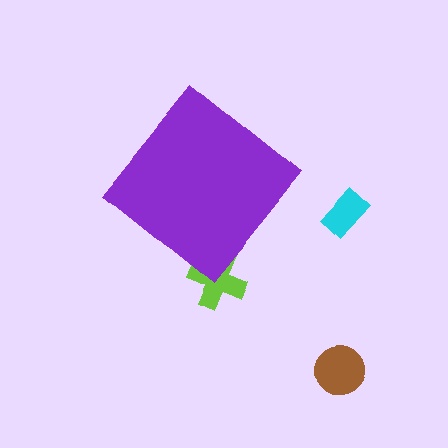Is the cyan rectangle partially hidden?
No, the cyan rectangle is fully visible.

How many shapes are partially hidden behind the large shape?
1 shape is partially hidden.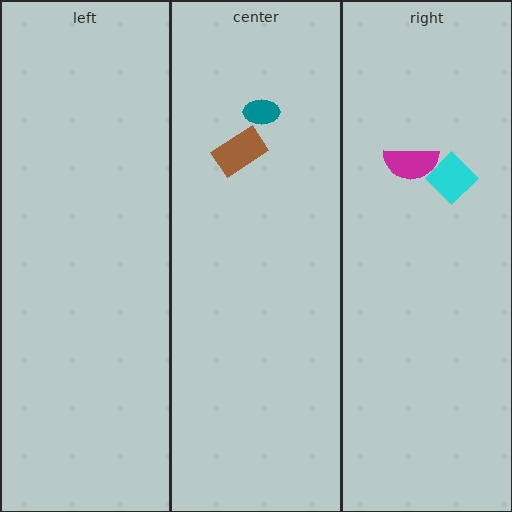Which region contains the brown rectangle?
The center region.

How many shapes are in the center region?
2.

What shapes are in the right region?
The cyan diamond, the magenta semicircle.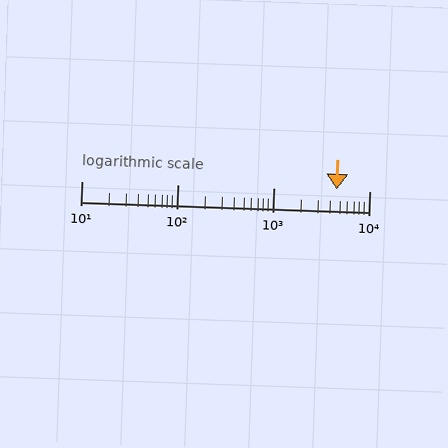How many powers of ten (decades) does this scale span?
The scale spans 3 decades, from 10 to 10000.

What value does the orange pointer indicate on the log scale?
The pointer indicates approximately 4600.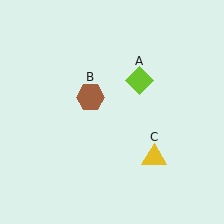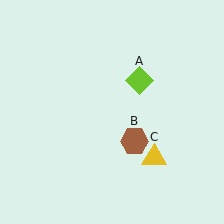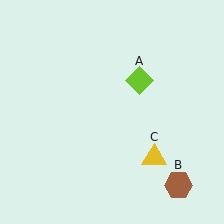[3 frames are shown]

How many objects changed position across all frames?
1 object changed position: brown hexagon (object B).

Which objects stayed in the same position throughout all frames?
Lime diamond (object A) and yellow triangle (object C) remained stationary.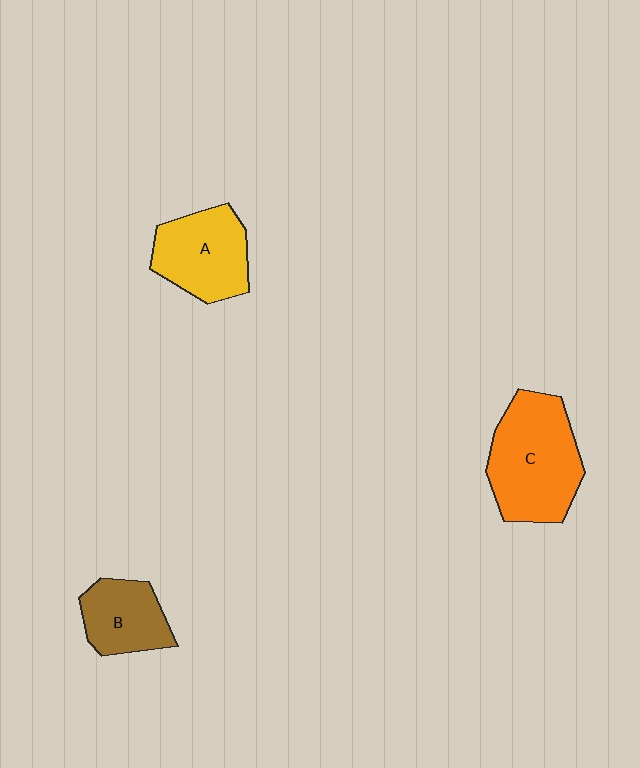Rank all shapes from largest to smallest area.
From largest to smallest: C (orange), A (yellow), B (brown).